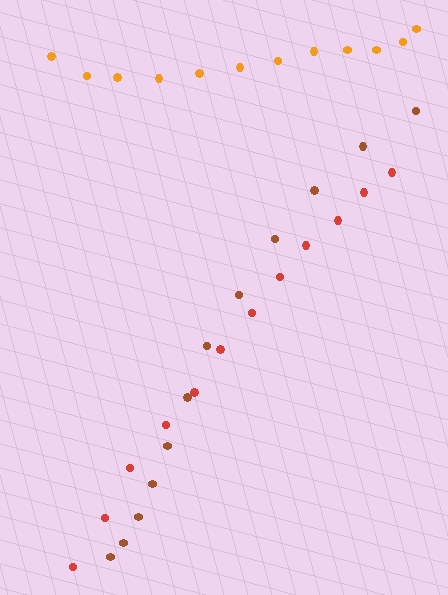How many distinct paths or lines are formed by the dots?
There are 3 distinct paths.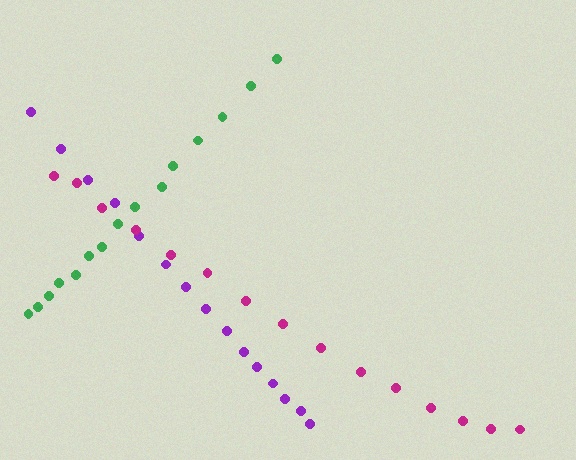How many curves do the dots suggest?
There are 3 distinct paths.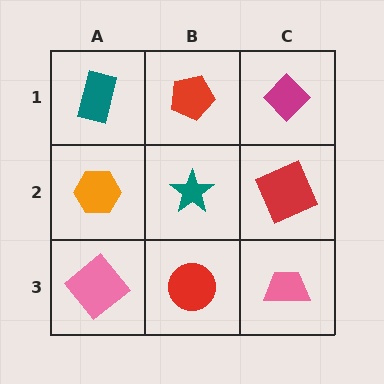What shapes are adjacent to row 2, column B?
A red pentagon (row 1, column B), a red circle (row 3, column B), an orange hexagon (row 2, column A), a red square (row 2, column C).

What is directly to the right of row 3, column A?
A red circle.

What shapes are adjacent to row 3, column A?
An orange hexagon (row 2, column A), a red circle (row 3, column B).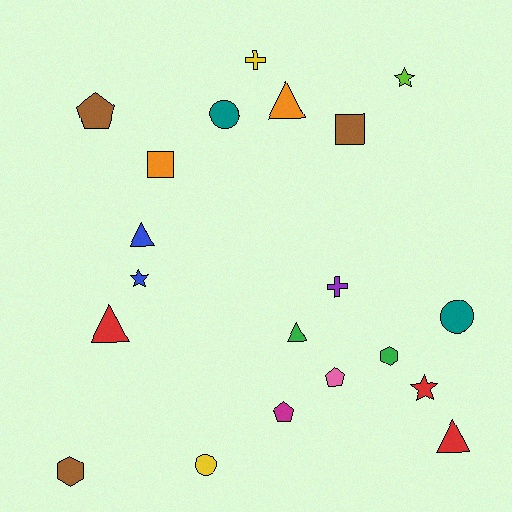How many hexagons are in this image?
There are 2 hexagons.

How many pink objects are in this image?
There is 1 pink object.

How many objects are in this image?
There are 20 objects.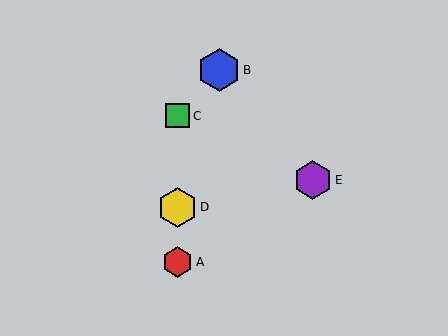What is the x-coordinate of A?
Object A is at x≈178.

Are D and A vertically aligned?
Yes, both are at x≈178.